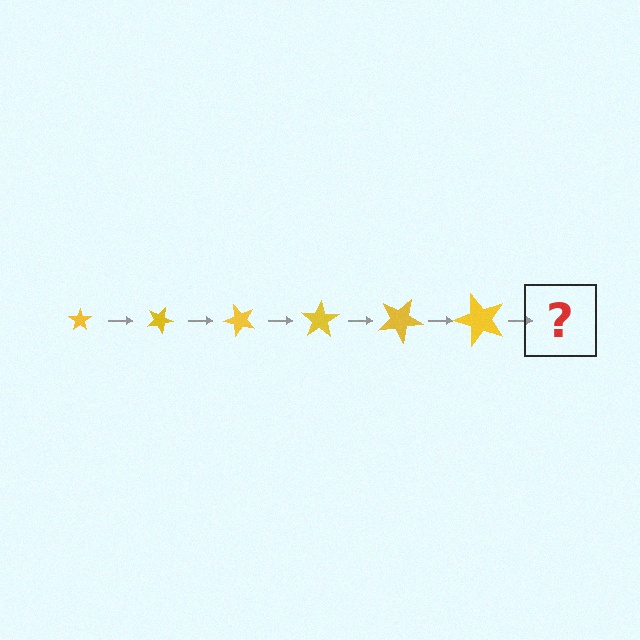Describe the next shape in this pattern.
It should be a star, larger than the previous one and rotated 150 degrees from the start.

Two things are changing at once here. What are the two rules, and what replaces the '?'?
The two rules are that the star grows larger each step and it rotates 25 degrees each step. The '?' should be a star, larger than the previous one and rotated 150 degrees from the start.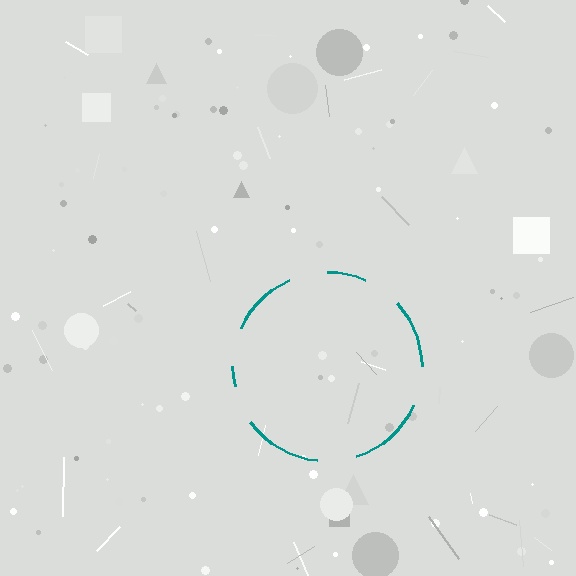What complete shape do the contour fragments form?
The contour fragments form a circle.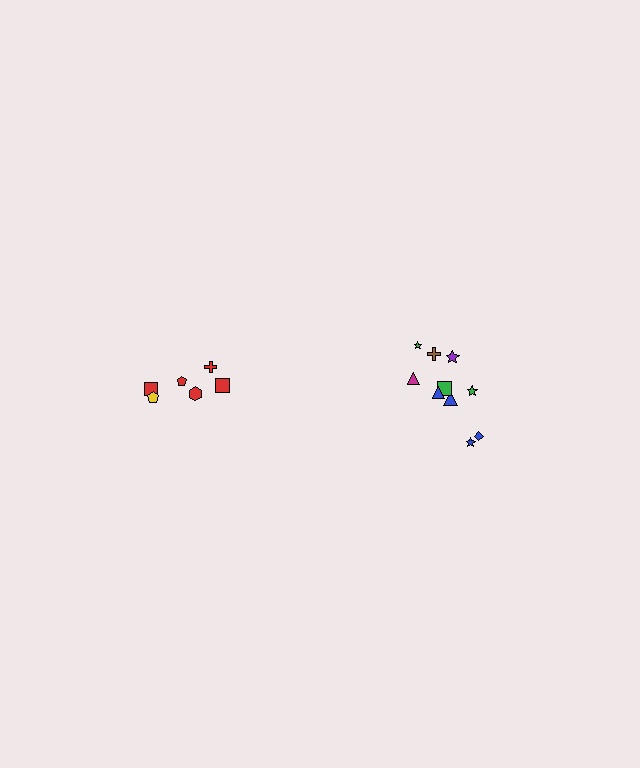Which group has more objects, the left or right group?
The right group.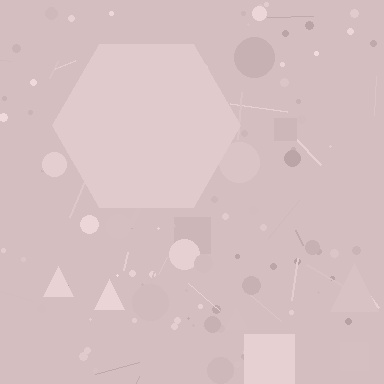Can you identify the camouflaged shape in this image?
The camouflaged shape is a hexagon.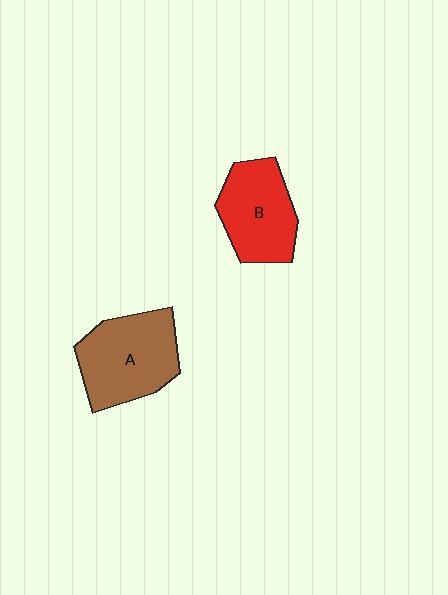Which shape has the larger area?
Shape A (brown).